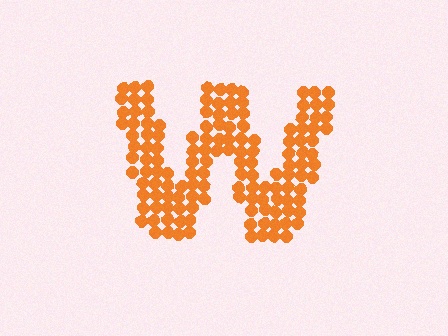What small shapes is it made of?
It is made of small circles.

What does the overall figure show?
The overall figure shows the letter W.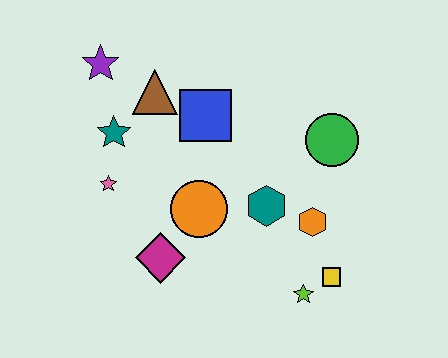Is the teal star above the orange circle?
Yes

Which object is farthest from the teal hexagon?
The purple star is farthest from the teal hexagon.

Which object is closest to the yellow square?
The lime star is closest to the yellow square.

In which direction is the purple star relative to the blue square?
The purple star is to the left of the blue square.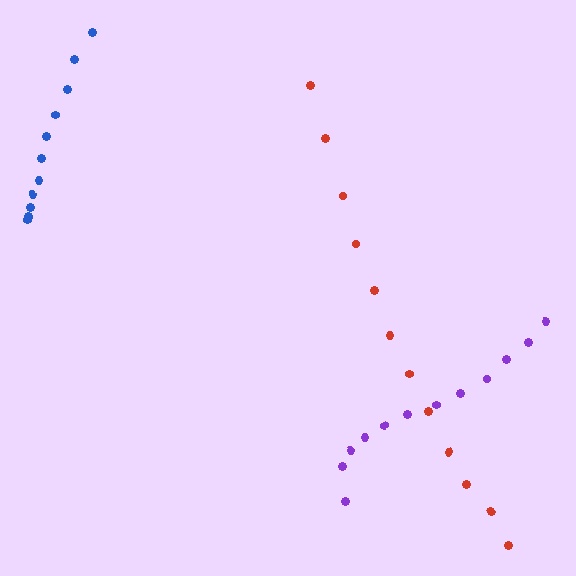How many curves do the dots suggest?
There are 3 distinct paths.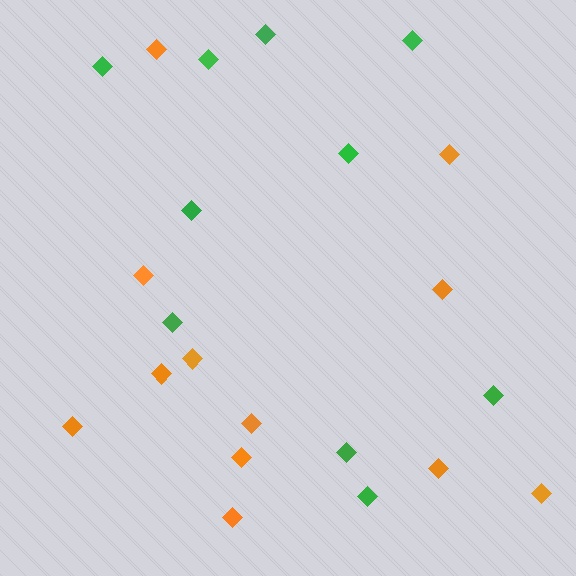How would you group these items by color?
There are 2 groups: one group of orange diamonds (12) and one group of green diamonds (10).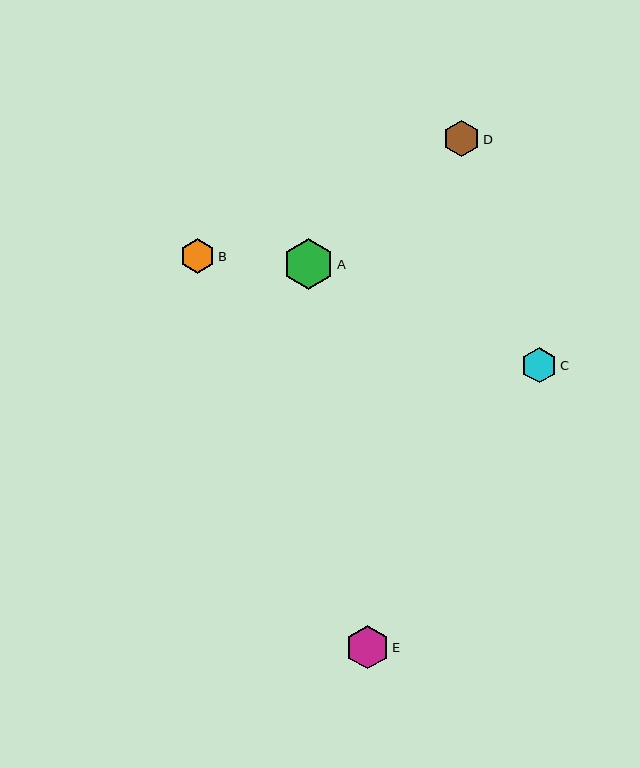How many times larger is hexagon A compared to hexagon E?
Hexagon A is approximately 1.2 times the size of hexagon E.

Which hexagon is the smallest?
Hexagon B is the smallest with a size of approximately 35 pixels.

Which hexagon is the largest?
Hexagon A is the largest with a size of approximately 51 pixels.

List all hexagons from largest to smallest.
From largest to smallest: A, E, D, C, B.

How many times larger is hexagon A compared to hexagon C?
Hexagon A is approximately 1.4 times the size of hexagon C.